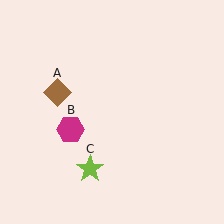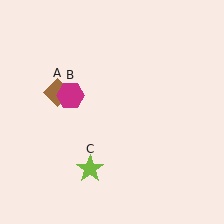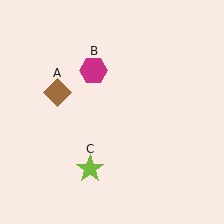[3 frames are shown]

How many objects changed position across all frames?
1 object changed position: magenta hexagon (object B).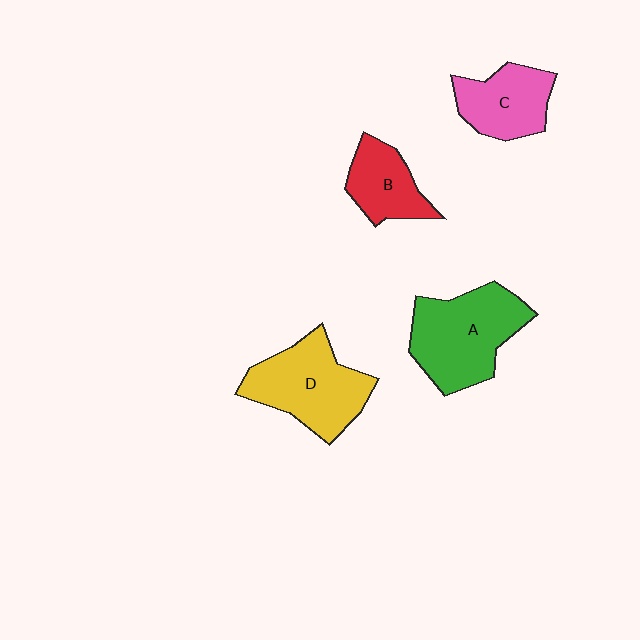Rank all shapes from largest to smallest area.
From largest to smallest: A (green), D (yellow), C (pink), B (red).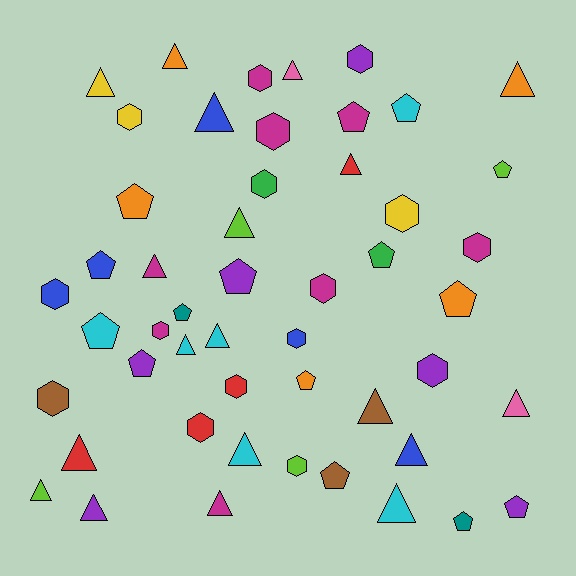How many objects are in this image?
There are 50 objects.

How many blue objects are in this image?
There are 5 blue objects.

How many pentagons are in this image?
There are 15 pentagons.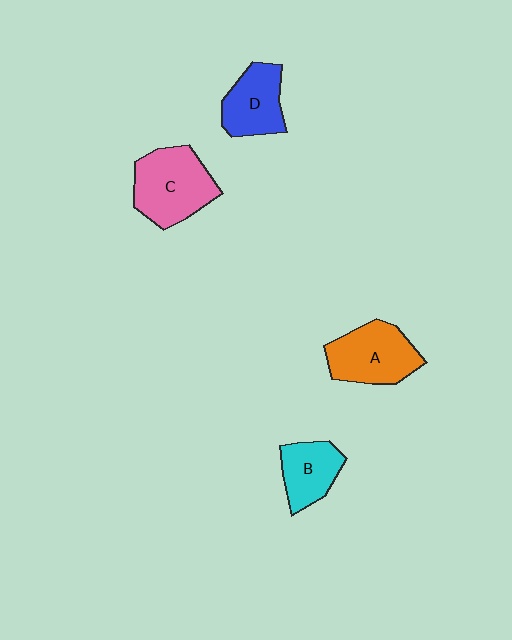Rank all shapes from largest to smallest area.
From largest to smallest: C (pink), A (orange), D (blue), B (cyan).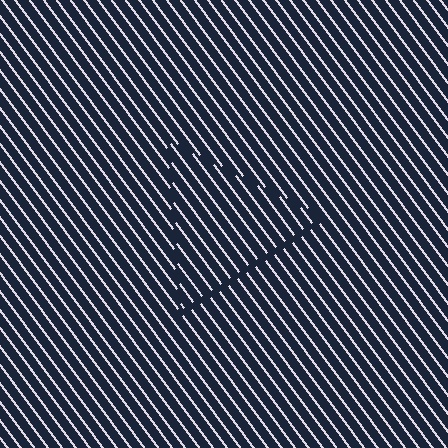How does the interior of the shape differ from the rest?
The interior of the shape contains the same grating, shifted by half a period — the contour is defined by the phase discontinuity where line-ends from the inner and outer gratings abut.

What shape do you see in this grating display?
An illusory triangle. The interior of the shape contains the same grating, shifted by half a period — the contour is defined by the phase discontinuity where line-ends from the inner and outer gratings abut.